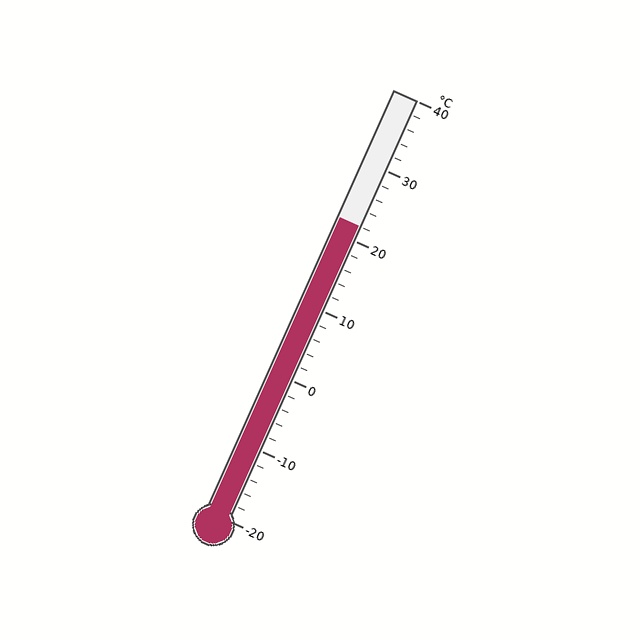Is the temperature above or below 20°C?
The temperature is above 20°C.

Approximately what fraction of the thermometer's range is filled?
The thermometer is filled to approximately 70% of its range.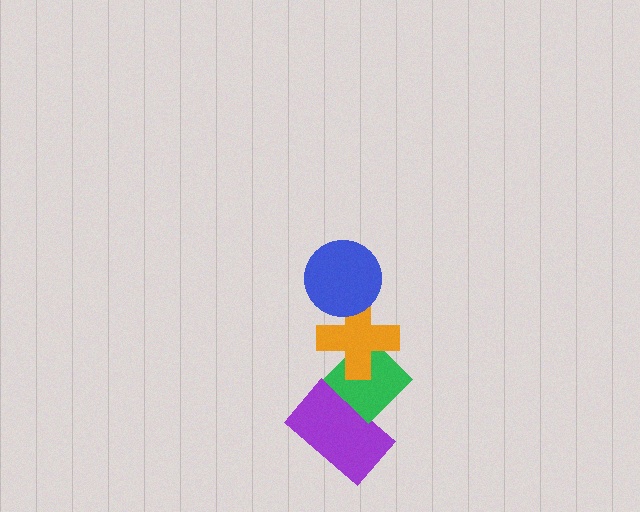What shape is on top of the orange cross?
The blue circle is on top of the orange cross.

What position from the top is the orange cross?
The orange cross is 2nd from the top.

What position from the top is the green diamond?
The green diamond is 3rd from the top.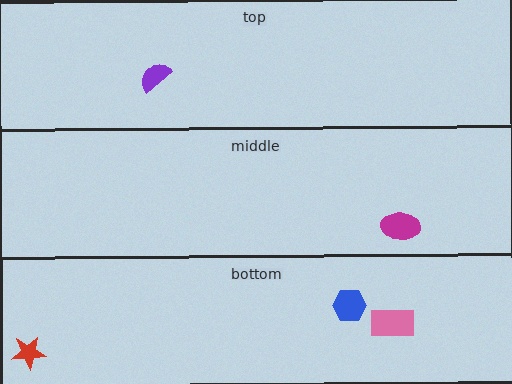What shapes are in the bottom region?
The blue hexagon, the red star, the pink rectangle.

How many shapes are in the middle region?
1.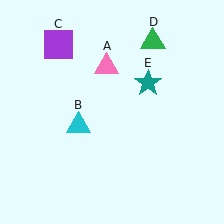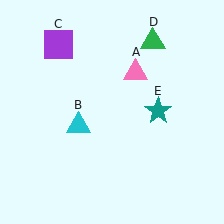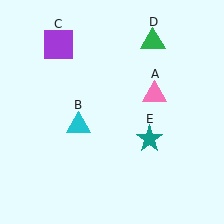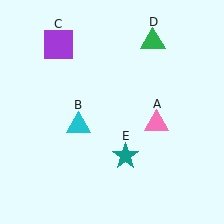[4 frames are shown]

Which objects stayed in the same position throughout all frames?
Cyan triangle (object B) and purple square (object C) and green triangle (object D) remained stationary.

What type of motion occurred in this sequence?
The pink triangle (object A), teal star (object E) rotated clockwise around the center of the scene.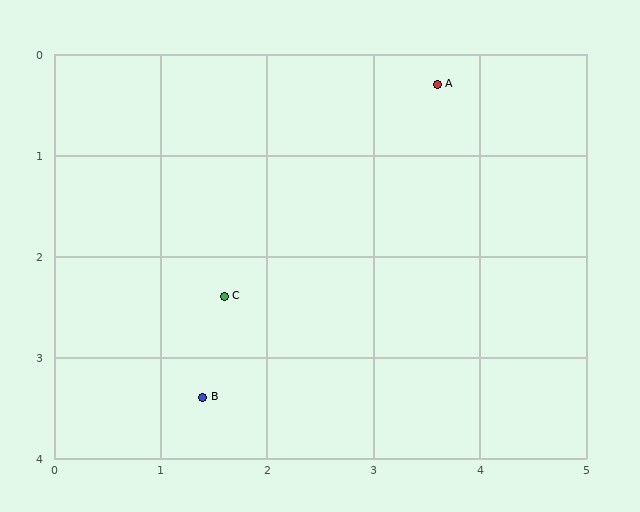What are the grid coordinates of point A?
Point A is at approximately (3.6, 0.3).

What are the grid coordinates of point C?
Point C is at approximately (1.6, 2.4).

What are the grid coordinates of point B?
Point B is at approximately (1.4, 3.4).